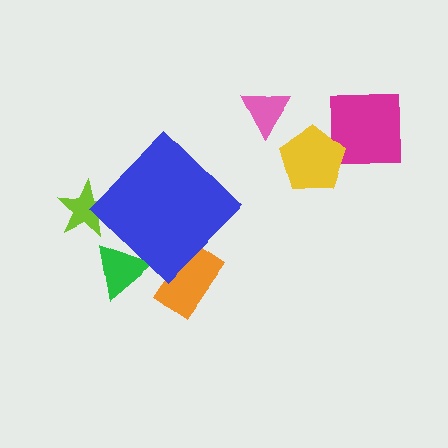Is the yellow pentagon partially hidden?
No, the yellow pentagon is fully visible.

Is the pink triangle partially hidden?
No, the pink triangle is fully visible.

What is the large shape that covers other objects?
A blue diamond.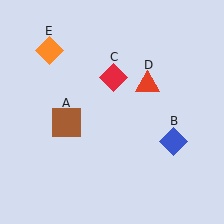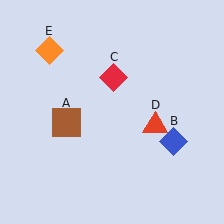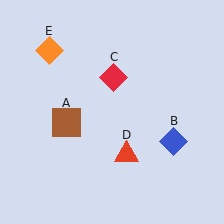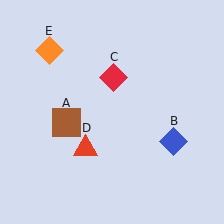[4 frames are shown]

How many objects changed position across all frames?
1 object changed position: red triangle (object D).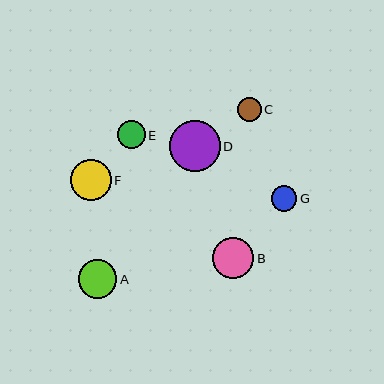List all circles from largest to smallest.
From largest to smallest: D, B, F, A, E, G, C.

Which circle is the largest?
Circle D is the largest with a size of approximately 50 pixels.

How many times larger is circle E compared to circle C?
Circle E is approximately 1.2 times the size of circle C.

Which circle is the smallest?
Circle C is the smallest with a size of approximately 24 pixels.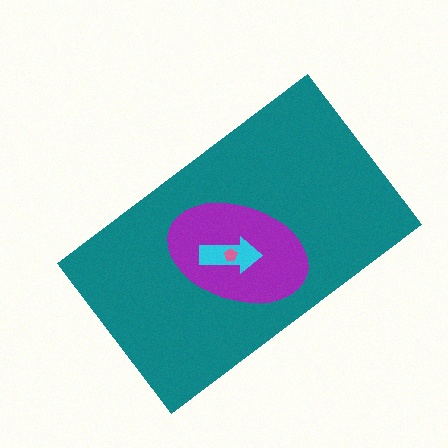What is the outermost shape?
The teal rectangle.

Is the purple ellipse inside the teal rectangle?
Yes.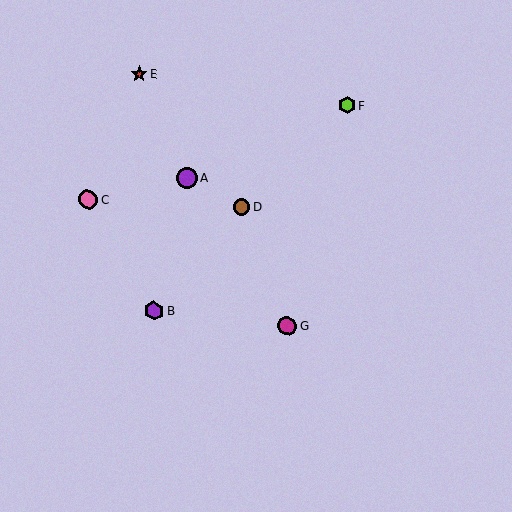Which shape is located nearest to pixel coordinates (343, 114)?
The lime hexagon (labeled F) at (347, 105) is nearest to that location.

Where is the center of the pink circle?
The center of the pink circle is at (88, 199).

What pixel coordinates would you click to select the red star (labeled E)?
Click at (139, 74) to select the red star E.